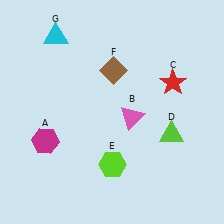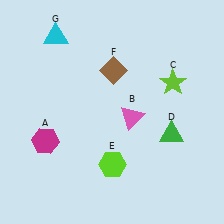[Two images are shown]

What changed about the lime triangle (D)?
In Image 1, D is lime. In Image 2, it changed to green.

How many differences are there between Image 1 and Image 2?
There are 2 differences between the two images.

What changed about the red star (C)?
In Image 1, C is red. In Image 2, it changed to lime.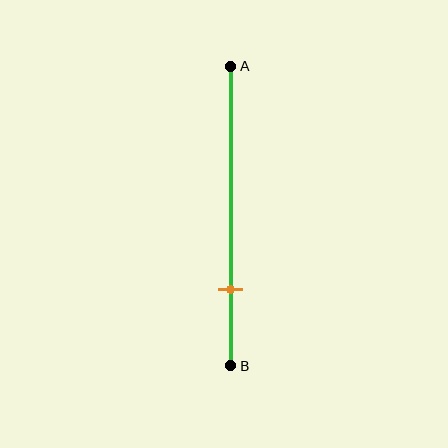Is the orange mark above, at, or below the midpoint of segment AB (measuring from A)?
The orange mark is below the midpoint of segment AB.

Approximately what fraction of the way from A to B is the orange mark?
The orange mark is approximately 75% of the way from A to B.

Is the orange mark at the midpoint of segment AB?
No, the mark is at about 75% from A, not at the 50% midpoint.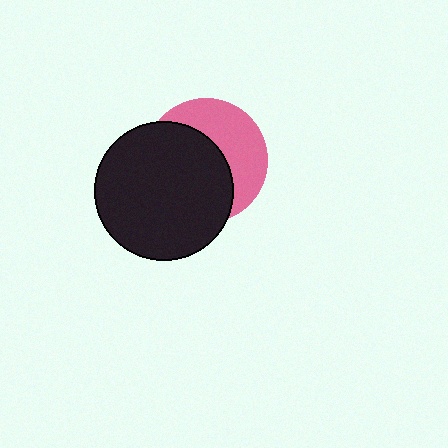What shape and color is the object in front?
The object in front is a black circle.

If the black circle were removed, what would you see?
You would see the complete pink circle.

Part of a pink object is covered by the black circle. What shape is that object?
It is a circle.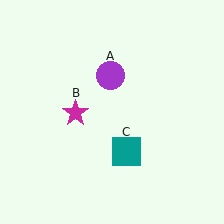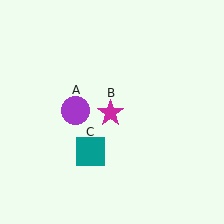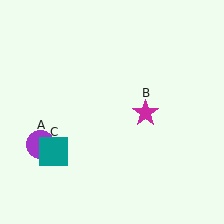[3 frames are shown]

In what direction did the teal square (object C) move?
The teal square (object C) moved left.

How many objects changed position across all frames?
3 objects changed position: purple circle (object A), magenta star (object B), teal square (object C).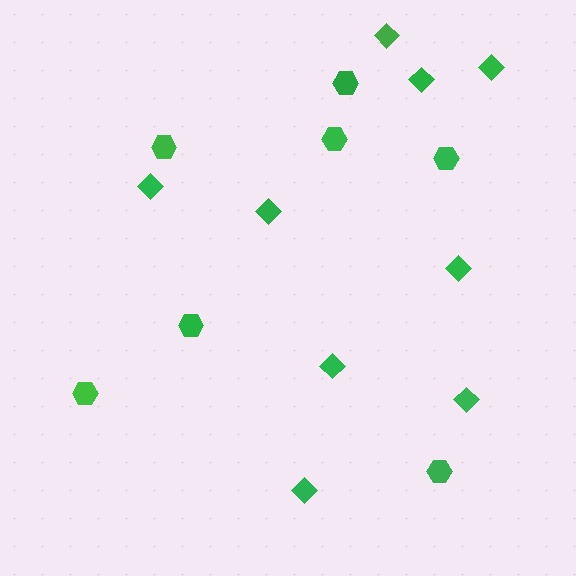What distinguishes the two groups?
There are 2 groups: one group of hexagons (7) and one group of diamonds (9).